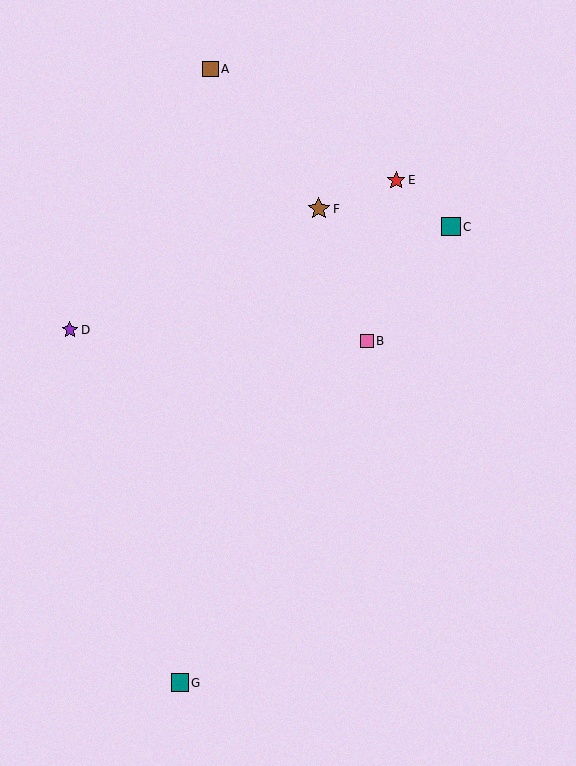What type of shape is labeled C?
Shape C is a teal square.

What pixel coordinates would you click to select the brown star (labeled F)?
Click at (319, 209) to select the brown star F.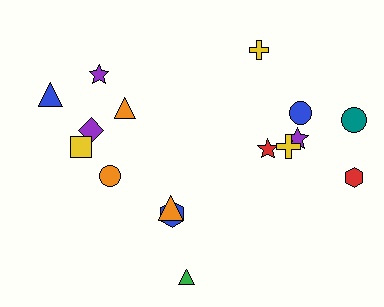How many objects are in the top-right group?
There are 7 objects.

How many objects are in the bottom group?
There are 4 objects.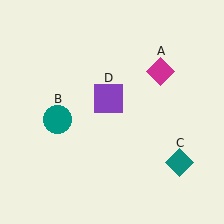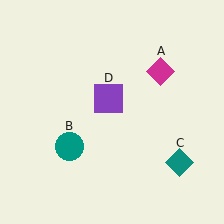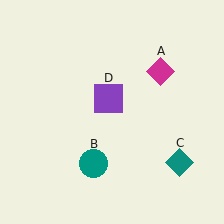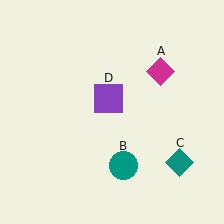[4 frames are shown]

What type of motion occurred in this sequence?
The teal circle (object B) rotated counterclockwise around the center of the scene.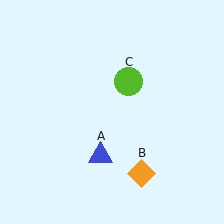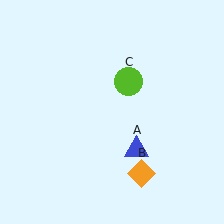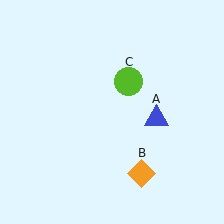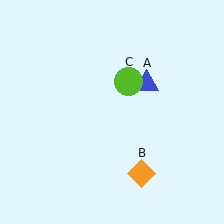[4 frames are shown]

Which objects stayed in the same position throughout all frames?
Orange diamond (object B) and lime circle (object C) remained stationary.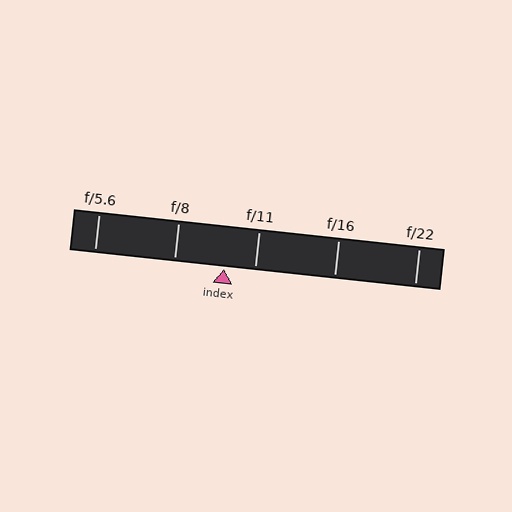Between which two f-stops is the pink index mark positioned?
The index mark is between f/8 and f/11.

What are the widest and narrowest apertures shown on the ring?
The widest aperture shown is f/5.6 and the narrowest is f/22.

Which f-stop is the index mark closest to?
The index mark is closest to f/11.